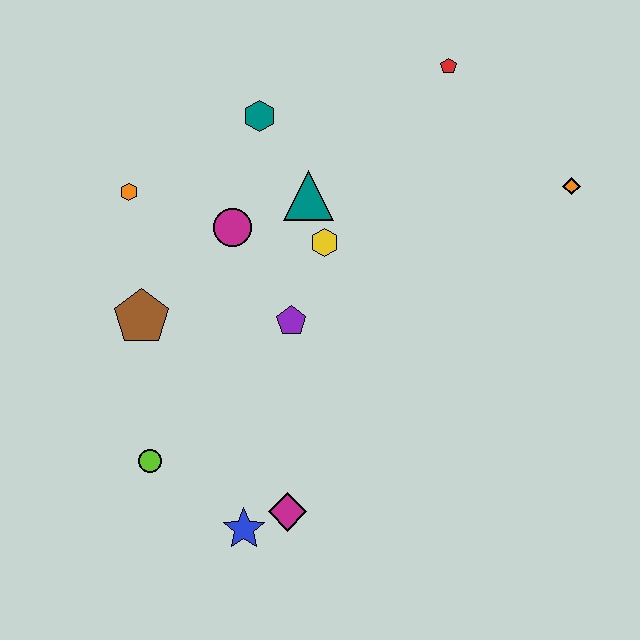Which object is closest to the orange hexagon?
The magenta circle is closest to the orange hexagon.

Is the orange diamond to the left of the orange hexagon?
No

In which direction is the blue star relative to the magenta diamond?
The blue star is to the left of the magenta diamond.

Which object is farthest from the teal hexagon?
The blue star is farthest from the teal hexagon.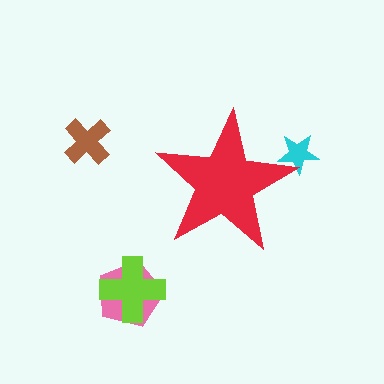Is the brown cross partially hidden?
No, the brown cross is fully visible.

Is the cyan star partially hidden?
Yes, the cyan star is partially hidden behind the red star.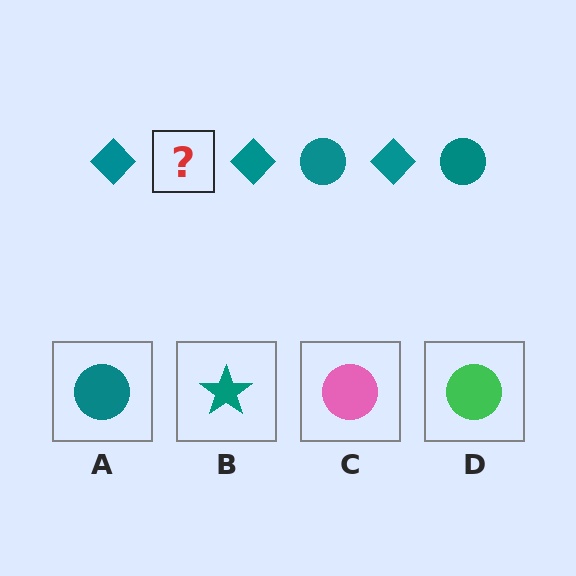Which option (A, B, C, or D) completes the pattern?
A.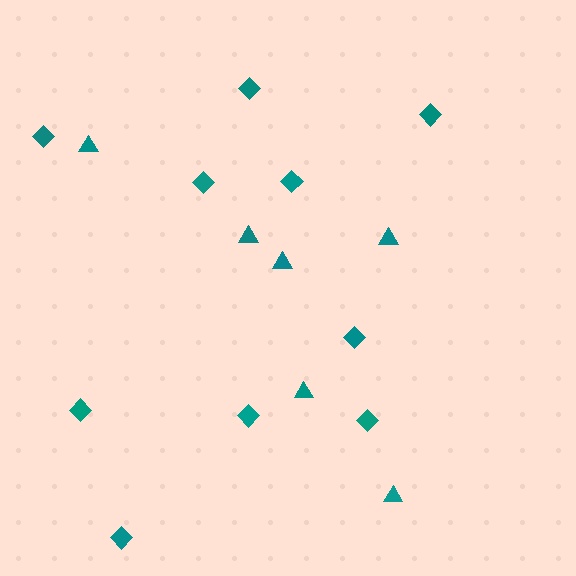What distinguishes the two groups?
There are 2 groups: one group of triangles (6) and one group of diamonds (10).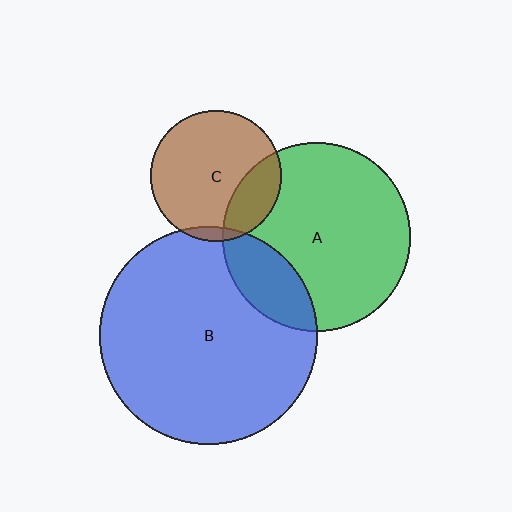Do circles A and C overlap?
Yes.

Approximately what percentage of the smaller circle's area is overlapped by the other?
Approximately 25%.